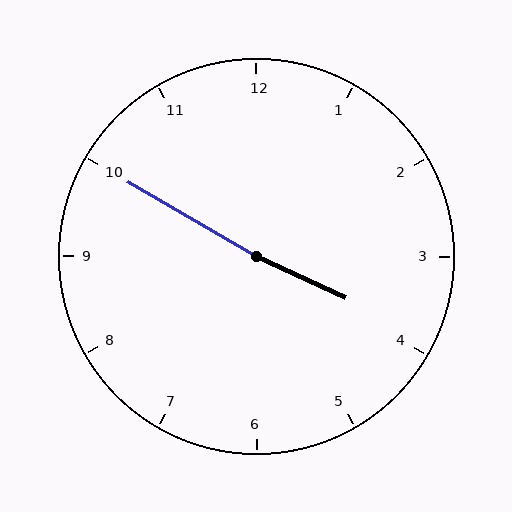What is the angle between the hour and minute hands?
Approximately 175 degrees.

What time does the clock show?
3:50.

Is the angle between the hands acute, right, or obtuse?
It is obtuse.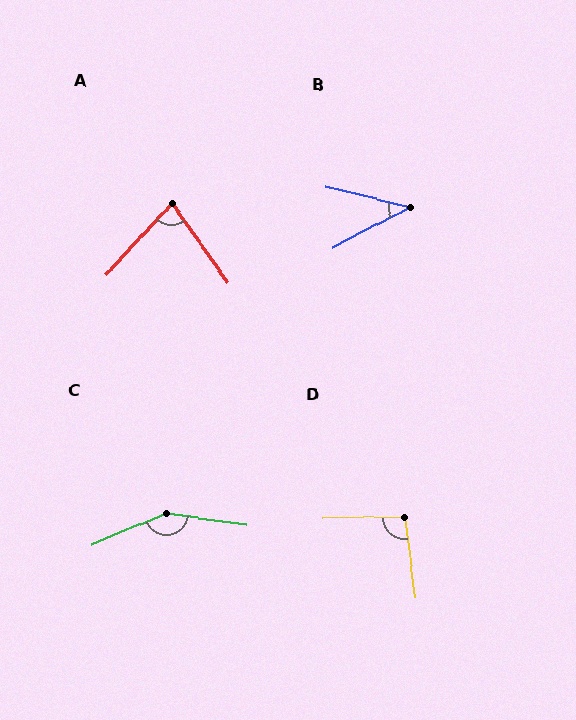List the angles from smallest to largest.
B (41°), A (78°), D (96°), C (149°).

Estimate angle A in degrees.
Approximately 78 degrees.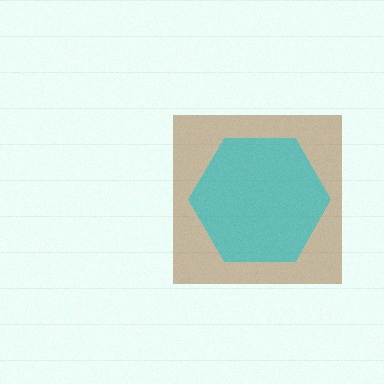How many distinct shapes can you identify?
There are 2 distinct shapes: a brown square, a cyan hexagon.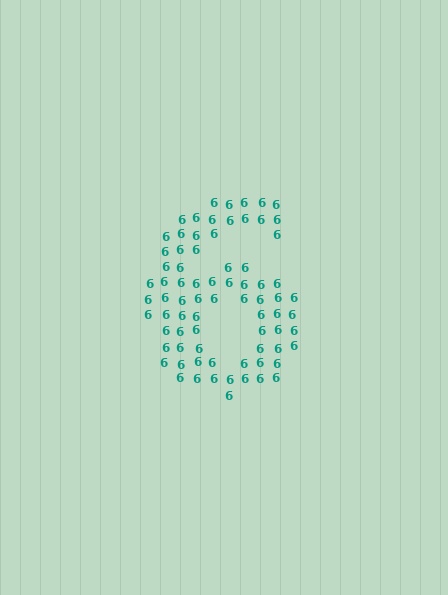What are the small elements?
The small elements are digit 6's.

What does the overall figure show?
The overall figure shows the digit 6.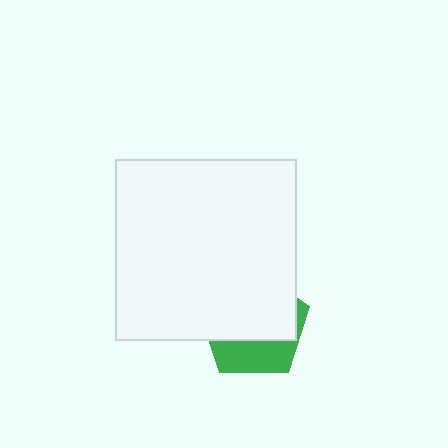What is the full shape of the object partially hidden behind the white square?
The partially hidden object is a green pentagon.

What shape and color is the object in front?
The object in front is a white square.